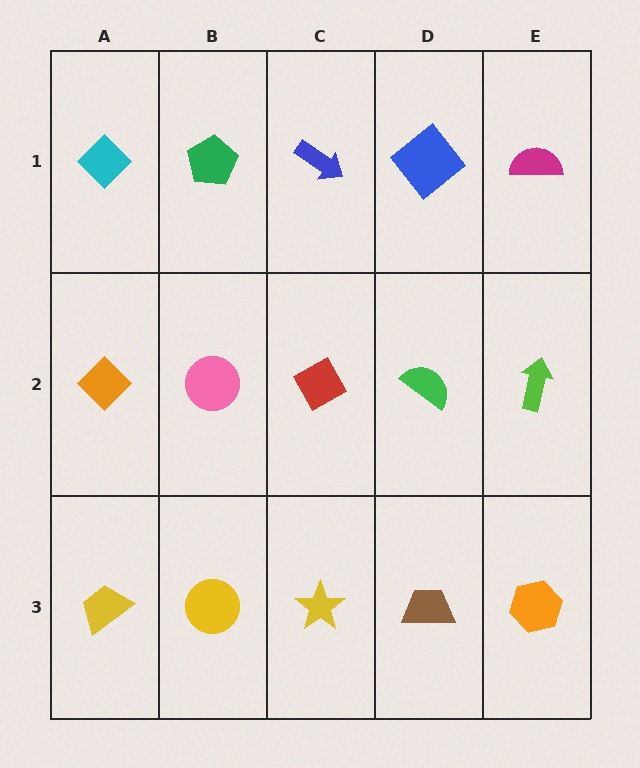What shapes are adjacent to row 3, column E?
A lime arrow (row 2, column E), a brown trapezoid (row 3, column D).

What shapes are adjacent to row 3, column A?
An orange diamond (row 2, column A), a yellow circle (row 3, column B).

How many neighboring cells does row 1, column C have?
3.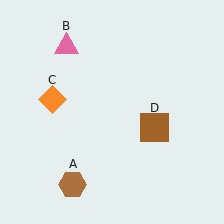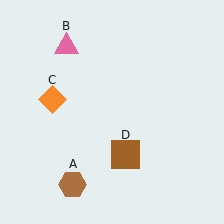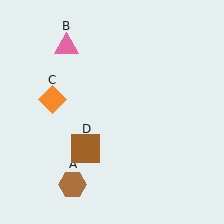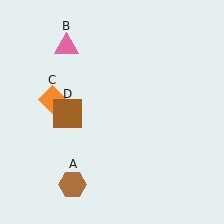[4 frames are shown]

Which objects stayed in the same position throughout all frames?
Brown hexagon (object A) and pink triangle (object B) and orange diamond (object C) remained stationary.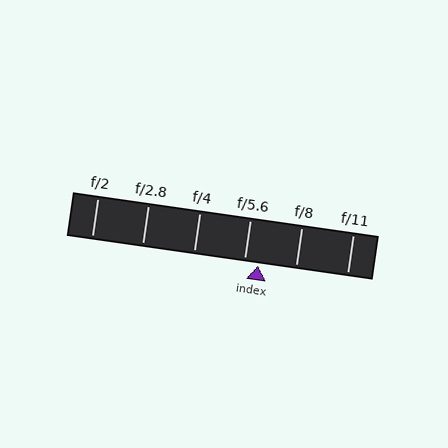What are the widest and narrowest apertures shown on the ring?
The widest aperture shown is f/2 and the narrowest is f/11.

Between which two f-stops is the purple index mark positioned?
The index mark is between f/5.6 and f/8.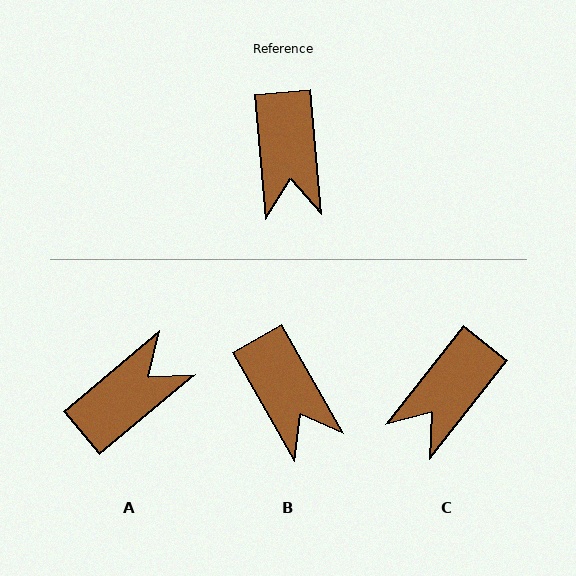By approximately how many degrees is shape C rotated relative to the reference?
Approximately 43 degrees clockwise.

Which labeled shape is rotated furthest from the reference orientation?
A, about 125 degrees away.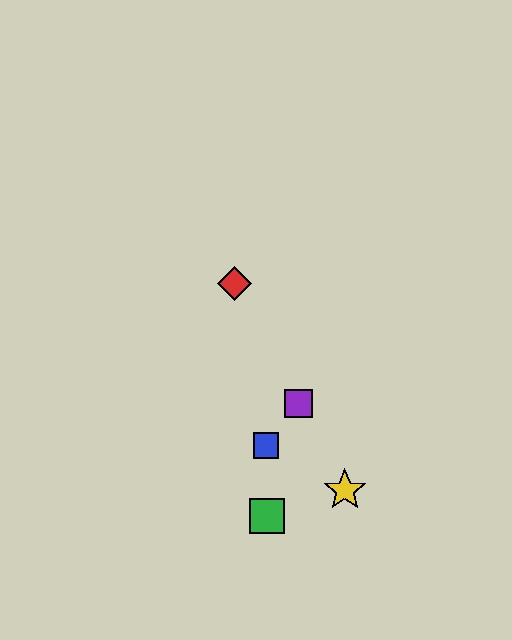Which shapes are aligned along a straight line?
The red diamond, the yellow star, the purple square are aligned along a straight line.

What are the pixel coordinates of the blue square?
The blue square is at (266, 445).